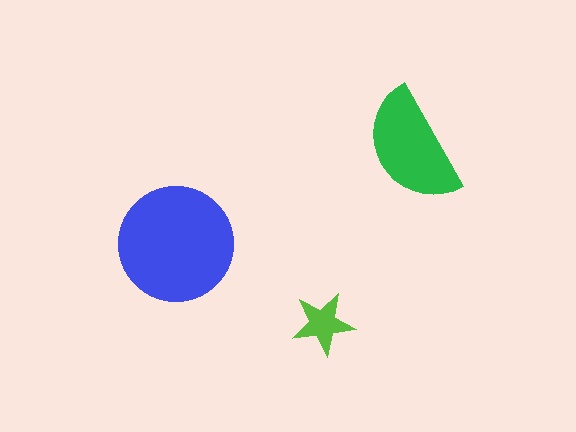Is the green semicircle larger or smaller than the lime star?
Larger.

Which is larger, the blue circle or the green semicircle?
The blue circle.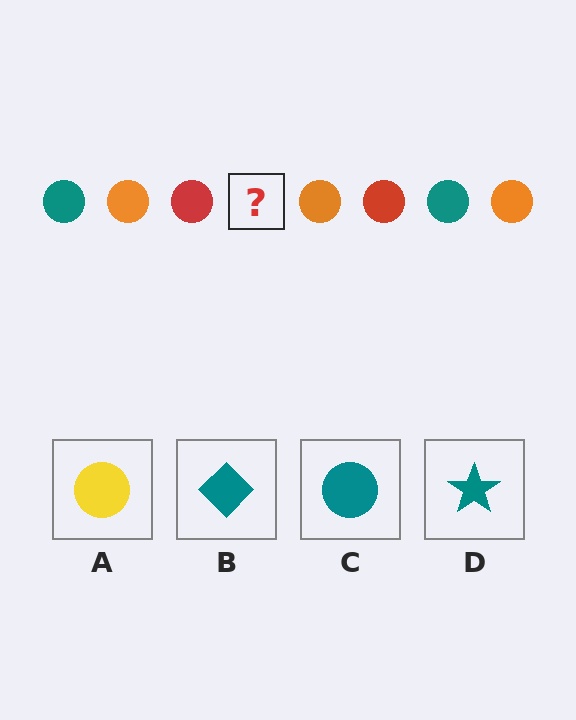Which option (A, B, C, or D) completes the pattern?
C.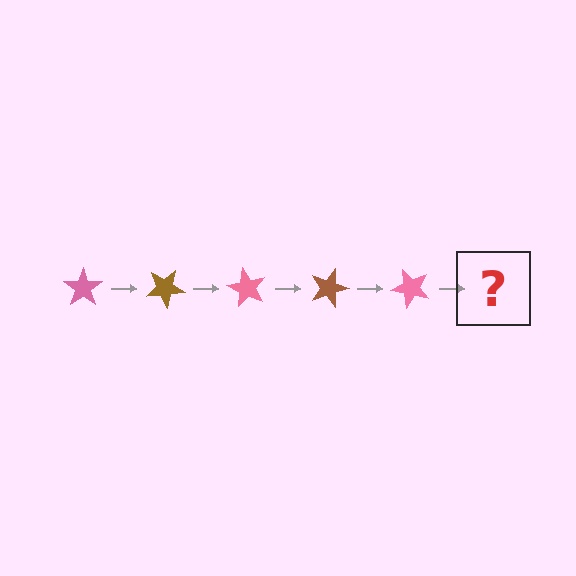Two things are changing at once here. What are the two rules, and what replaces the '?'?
The two rules are that it rotates 30 degrees each step and the color cycles through pink and brown. The '?' should be a brown star, rotated 150 degrees from the start.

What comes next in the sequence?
The next element should be a brown star, rotated 150 degrees from the start.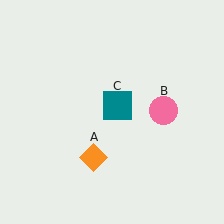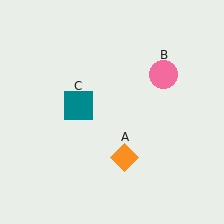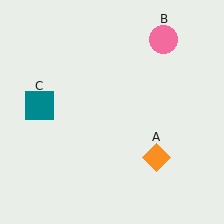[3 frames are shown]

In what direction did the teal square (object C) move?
The teal square (object C) moved left.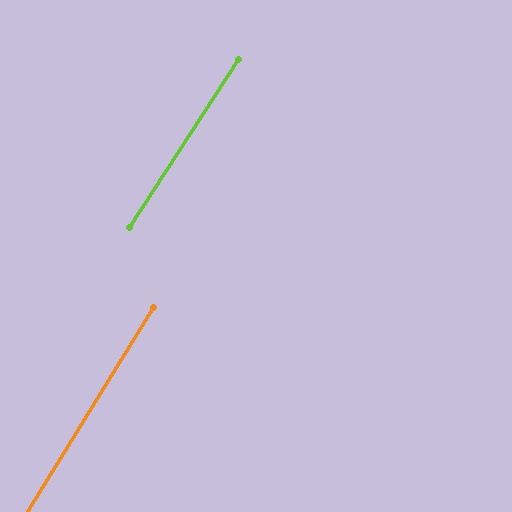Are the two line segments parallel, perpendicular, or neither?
Parallel — their directions differ by only 1.4°.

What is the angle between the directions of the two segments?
Approximately 1 degree.